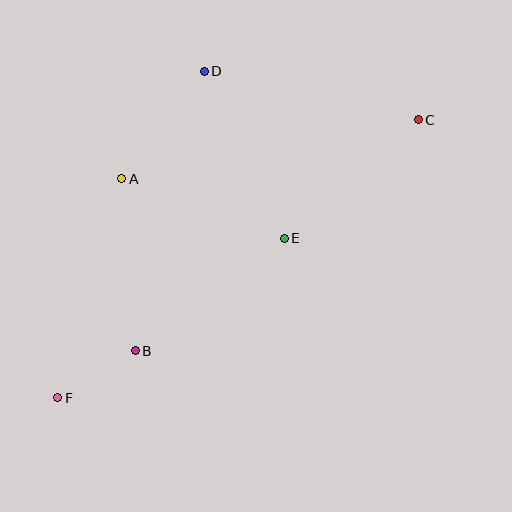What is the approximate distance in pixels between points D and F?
The distance between D and F is approximately 358 pixels.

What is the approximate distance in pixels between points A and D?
The distance between A and D is approximately 136 pixels.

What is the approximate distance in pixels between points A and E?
The distance between A and E is approximately 173 pixels.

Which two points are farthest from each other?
Points C and F are farthest from each other.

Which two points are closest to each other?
Points B and F are closest to each other.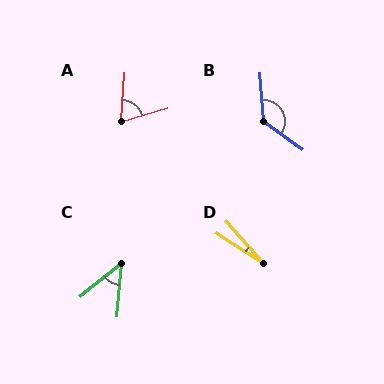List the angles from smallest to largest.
D (16°), C (46°), A (69°), B (130°).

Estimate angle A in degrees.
Approximately 69 degrees.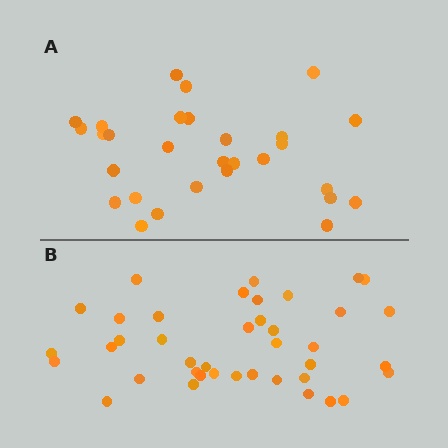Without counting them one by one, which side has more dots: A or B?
Region B (the bottom region) has more dots.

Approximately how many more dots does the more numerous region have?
Region B has roughly 12 or so more dots than region A.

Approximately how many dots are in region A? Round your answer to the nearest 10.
About 30 dots. (The exact count is 29, which rounds to 30.)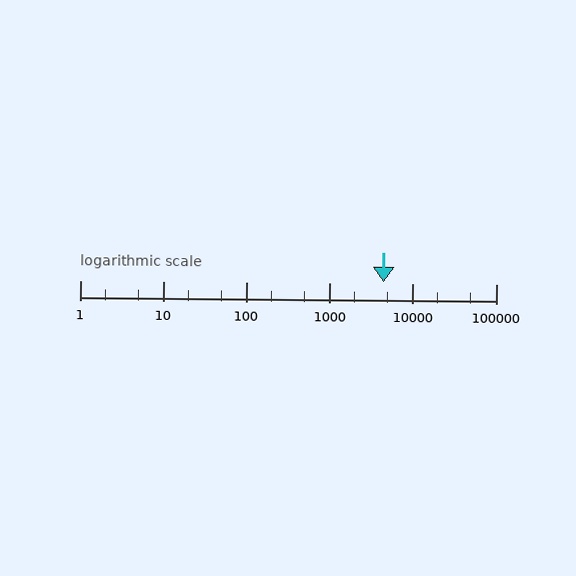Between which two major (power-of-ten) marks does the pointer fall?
The pointer is between 1000 and 10000.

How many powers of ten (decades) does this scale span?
The scale spans 5 decades, from 1 to 100000.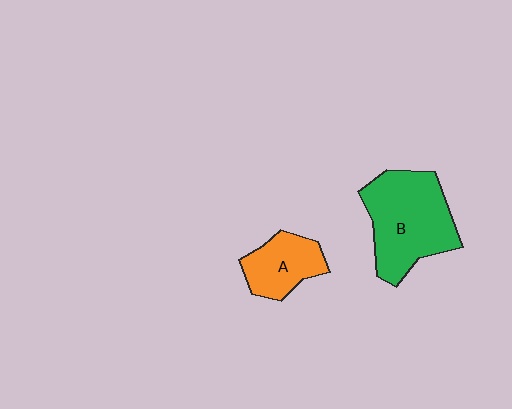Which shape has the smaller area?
Shape A (orange).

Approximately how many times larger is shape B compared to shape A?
Approximately 1.9 times.